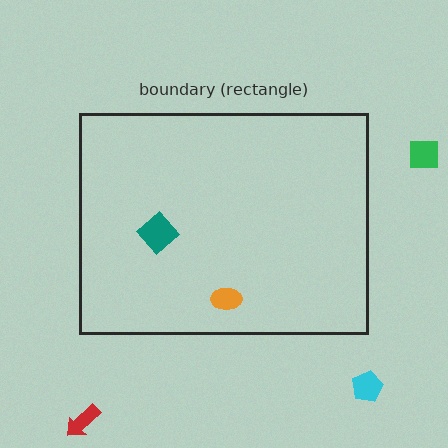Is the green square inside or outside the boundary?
Outside.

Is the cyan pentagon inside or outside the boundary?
Outside.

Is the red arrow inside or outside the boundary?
Outside.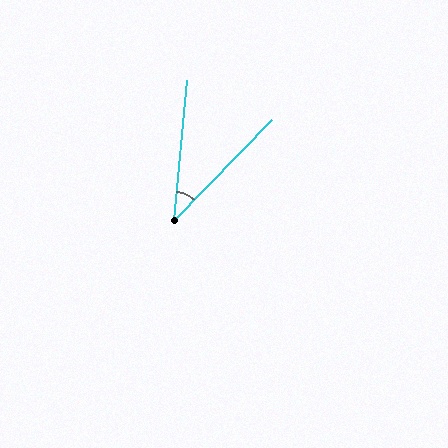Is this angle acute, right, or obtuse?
It is acute.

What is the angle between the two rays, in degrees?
Approximately 39 degrees.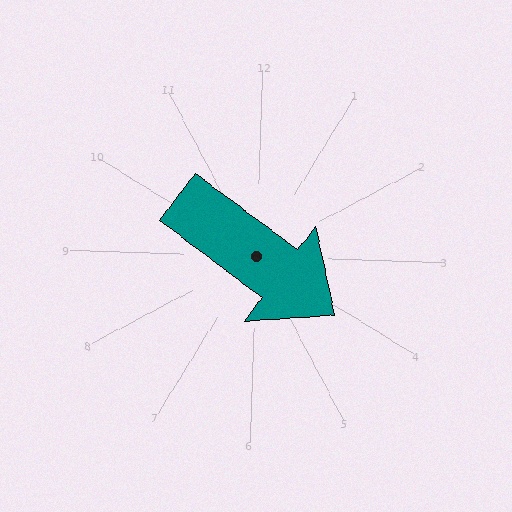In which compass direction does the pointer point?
Southeast.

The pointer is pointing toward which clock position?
Roughly 4 o'clock.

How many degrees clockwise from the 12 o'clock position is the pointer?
Approximately 125 degrees.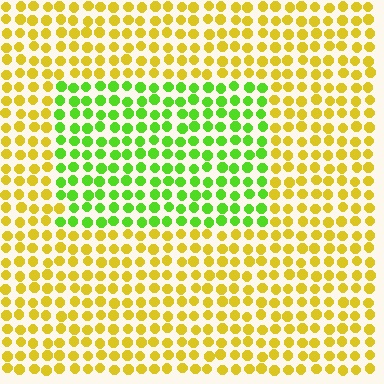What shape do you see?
I see a rectangle.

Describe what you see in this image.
The image is filled with small yellow elements in a uniform arrangement. A rectangle-shaped region is visible where the elements are tinted to a slightly different hue, forming a subtle color boundary.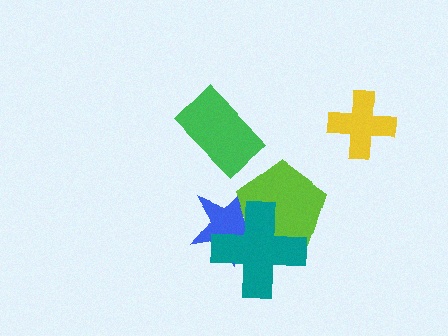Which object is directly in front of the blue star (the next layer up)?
The lime pentagon is directly in front of the blue star.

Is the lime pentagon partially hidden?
Yes, it is partially covered by another shape.